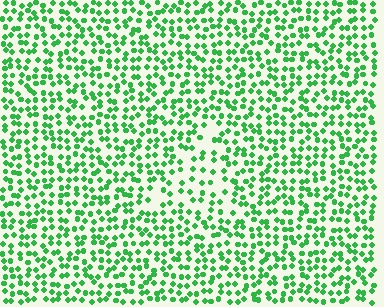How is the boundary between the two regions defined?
The boundary is defined by a change in element density (approximately 1.7x ratio). All elements are the same color, size, and shape.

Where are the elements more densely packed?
The elements are more densely packed outside the triangle boundary.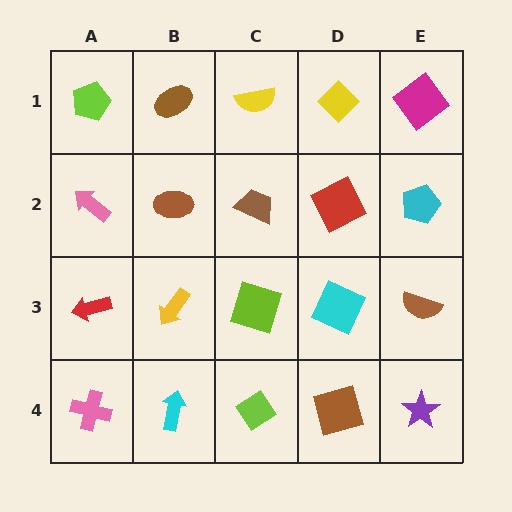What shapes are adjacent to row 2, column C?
A yellow semicircle (row 1, column C), a lime square (row 3, column C), a brown ellipse (row 2, column B), a red square (row 2, column D).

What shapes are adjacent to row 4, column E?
A brown semicircle (row 3, column E), a brown square (row 4, column D).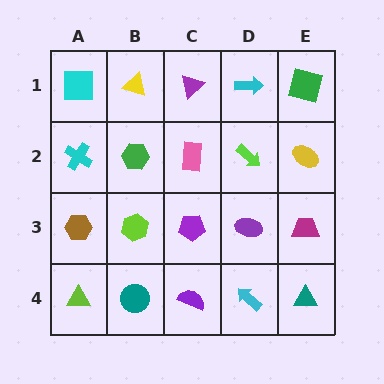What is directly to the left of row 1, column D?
A purple triangle.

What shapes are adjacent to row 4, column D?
A purple ellipse (row 3, column D), a purple semicircle (row 4, column C), a teal triangle (row 4, column E).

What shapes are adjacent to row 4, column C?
A purple pentagon (row 3, column C), a teal circle (row 4, column B), a cyan arrow (row 4, column D).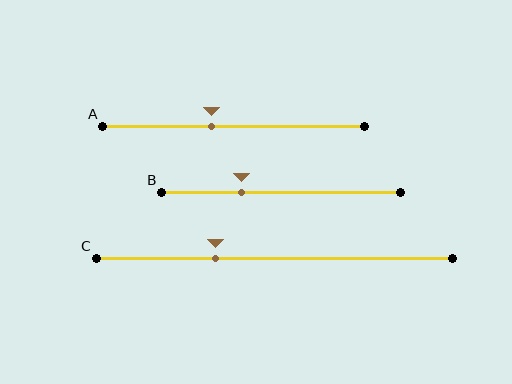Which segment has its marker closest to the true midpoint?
Segment A has its marker closest to the true midpoint.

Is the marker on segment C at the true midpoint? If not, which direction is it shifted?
No, the marker on segment C is shifted to the left by about 16% of the segment length.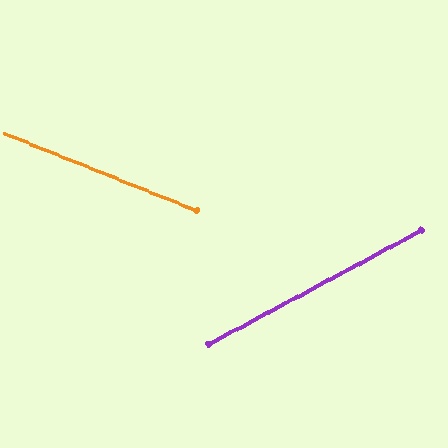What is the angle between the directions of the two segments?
Approximately 50 degrees.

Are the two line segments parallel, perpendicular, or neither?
Neither parallel nor perpendicular — they differ by about 50°.